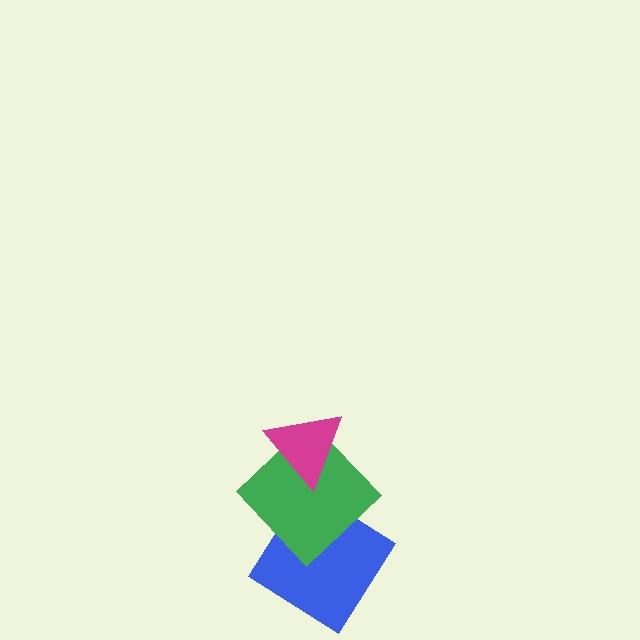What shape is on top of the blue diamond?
The green diamond is on top of the blue diamond.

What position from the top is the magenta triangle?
The magenta triangle is 1st from the top.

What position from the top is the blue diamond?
The blue diamond is 3rd from the top.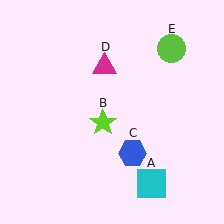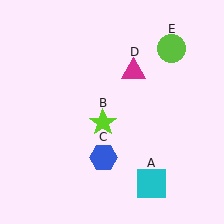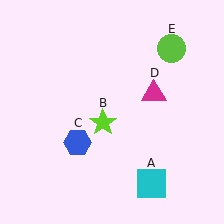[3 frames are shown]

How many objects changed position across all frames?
2 objects changed position: blue hexagon (object C), magenta triangle (object D).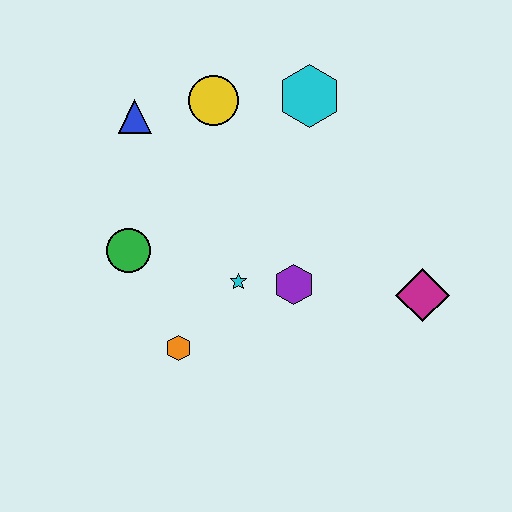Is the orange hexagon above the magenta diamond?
No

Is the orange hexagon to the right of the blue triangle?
Yes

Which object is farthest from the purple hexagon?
The blue triangle is farthest from the purple hexagon.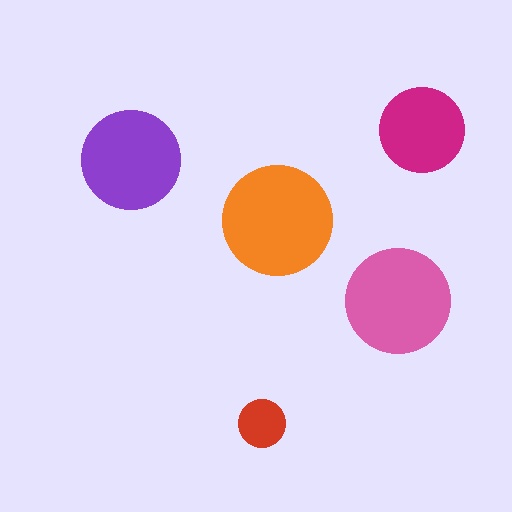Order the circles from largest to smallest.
the orange one, the pink one, the purple one, the magenta one, the red one.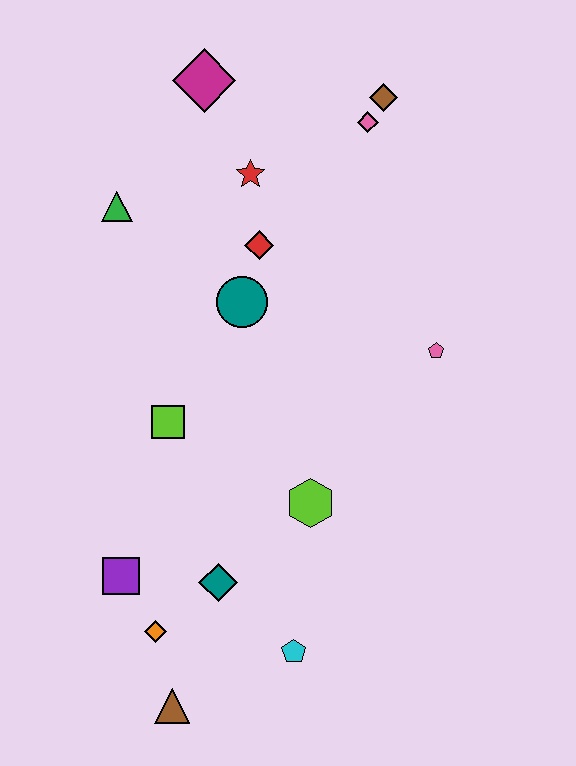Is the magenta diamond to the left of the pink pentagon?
Yes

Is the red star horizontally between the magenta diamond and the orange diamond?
No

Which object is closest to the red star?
The red diamond is closest to the red star.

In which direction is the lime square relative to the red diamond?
The lime square is below the red diamond.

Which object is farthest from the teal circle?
The brown triangle is farthest from the teal circle.